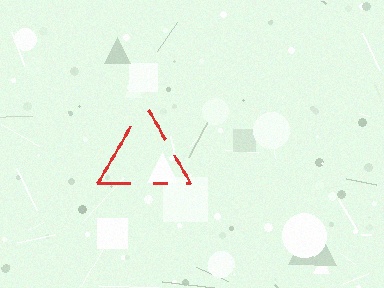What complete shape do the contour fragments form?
The contour fragments form a triangle.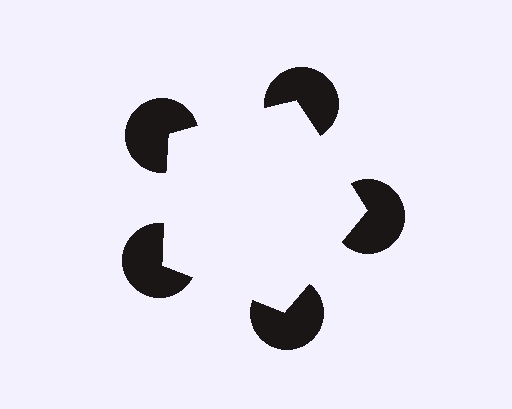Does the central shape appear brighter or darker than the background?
It typically appears slightly brighter than the background, even though no actual brightness change is drawn.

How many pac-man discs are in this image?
There are 5 — one at each vertex of the illusory pentagon.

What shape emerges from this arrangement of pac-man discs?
An illusory pentagon — its edges are inferred from the aligned wedge cuts in the pac-man discs, not physically drawn.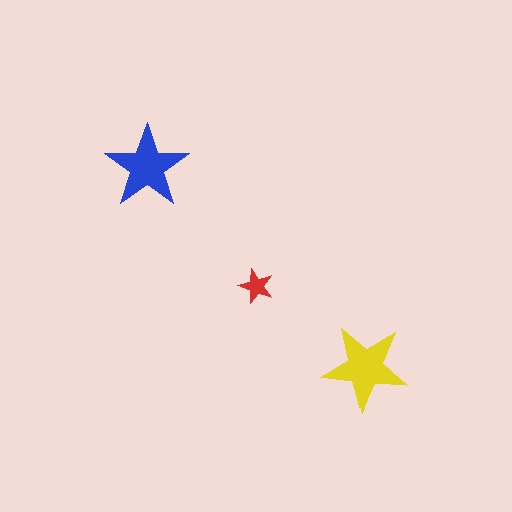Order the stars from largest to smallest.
the yellow one, the blue one, the red one.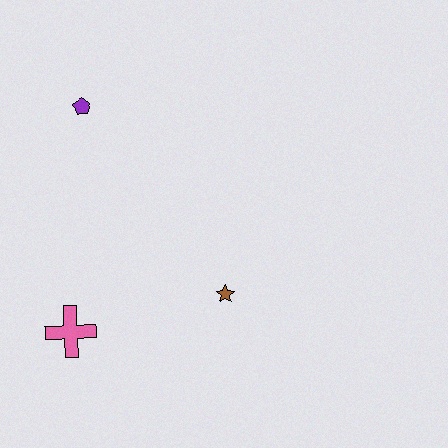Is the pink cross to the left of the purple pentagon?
Yes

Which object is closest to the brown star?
The pink cross is closest to the brown star.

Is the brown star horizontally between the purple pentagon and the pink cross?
No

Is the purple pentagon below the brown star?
No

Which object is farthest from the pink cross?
The purple pentagon is farthest from the pink cross.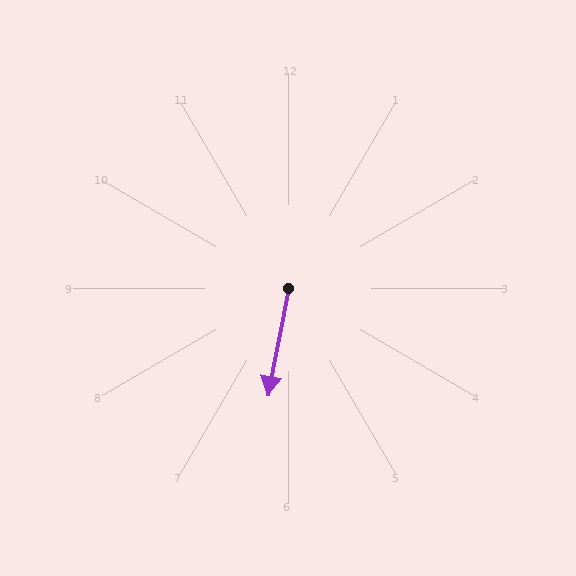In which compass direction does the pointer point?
South.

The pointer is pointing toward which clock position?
Roughly 6 o'clock.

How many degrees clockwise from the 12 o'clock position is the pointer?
Approximately 191 degrees.